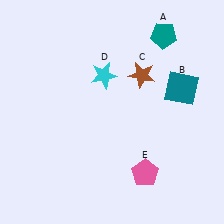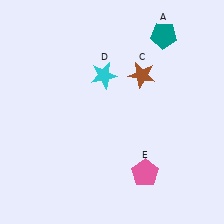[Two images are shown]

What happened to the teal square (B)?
The teal square (B) was removed in Image 2. It was in the top-right area of Image 1.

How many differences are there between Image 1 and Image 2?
There is 1 difference between the two images.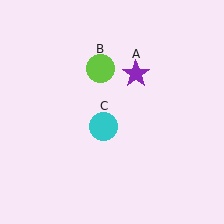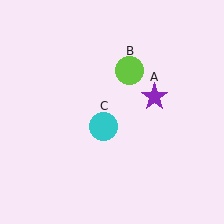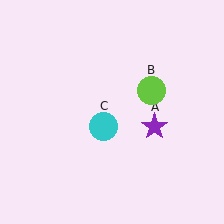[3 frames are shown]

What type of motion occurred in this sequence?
The purple star (object A), lime circle (object B) rotated clockwise around the center of the scene.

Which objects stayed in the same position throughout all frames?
Cyan circle (object C) remained stationary.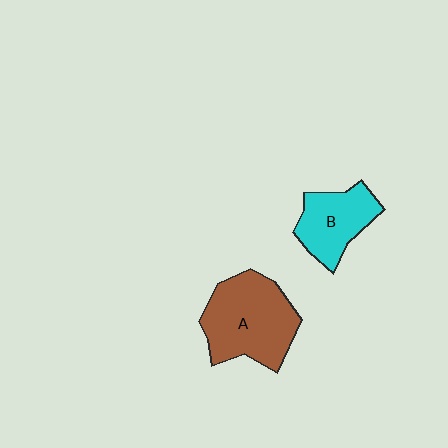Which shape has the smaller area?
Shape B (cyan).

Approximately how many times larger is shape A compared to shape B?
Approximately 1.5 times.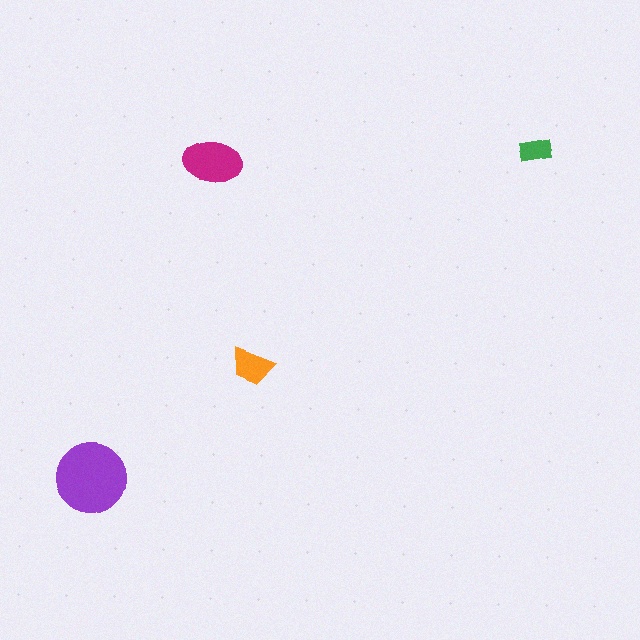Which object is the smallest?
The green rectangle.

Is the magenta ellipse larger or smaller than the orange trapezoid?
Larger.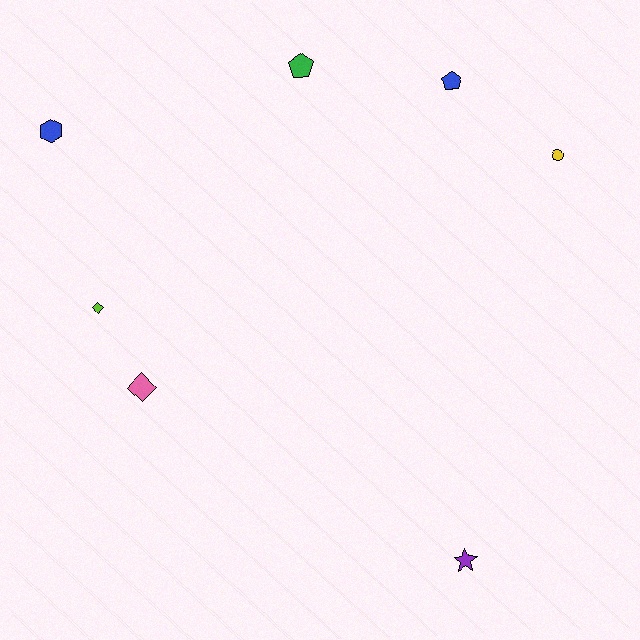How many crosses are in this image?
There are no crosses.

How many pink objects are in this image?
There is 1 pink object.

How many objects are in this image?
There are 7 objects.